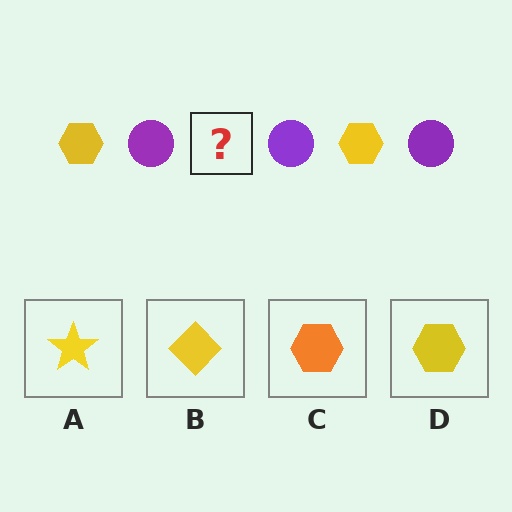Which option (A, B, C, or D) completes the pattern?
D.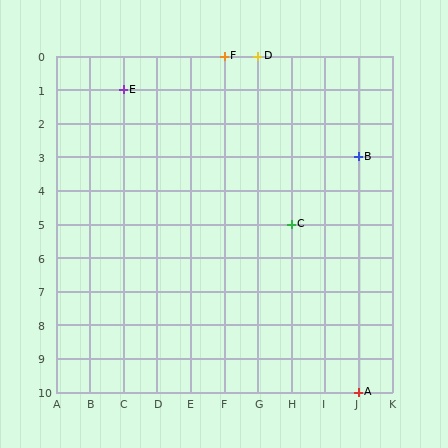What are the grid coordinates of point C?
Point C is at grid coordinates (H, 5).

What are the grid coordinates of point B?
Point B is at grid coordinates (J, 3).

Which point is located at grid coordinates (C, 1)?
Point E is at (C, 1).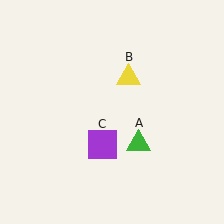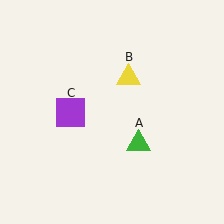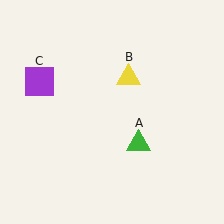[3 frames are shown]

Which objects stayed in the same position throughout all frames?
Green triangle (object A) and yellow triangle (object B) remained stationary.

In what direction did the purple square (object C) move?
The purple square (object C) moved up and to the left.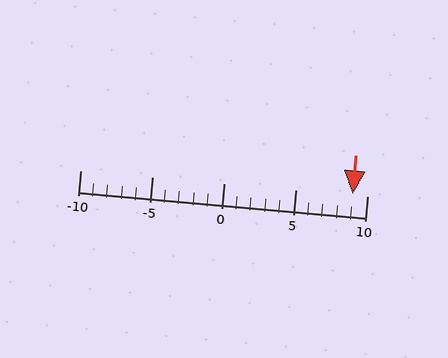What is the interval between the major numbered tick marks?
The major tick marks are spaced 5 units apart.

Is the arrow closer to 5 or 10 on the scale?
The arrow is closer to 10.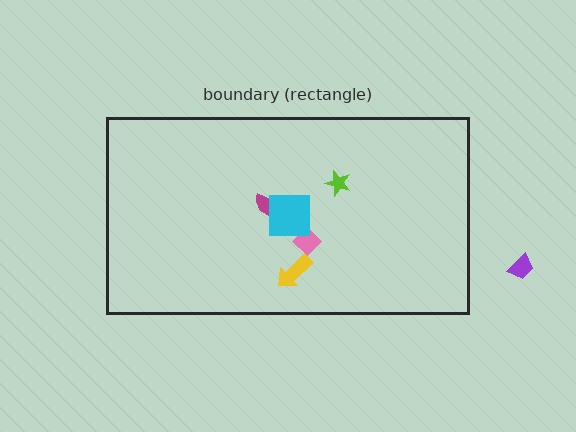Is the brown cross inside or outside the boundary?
Inside.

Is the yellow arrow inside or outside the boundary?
Inside.